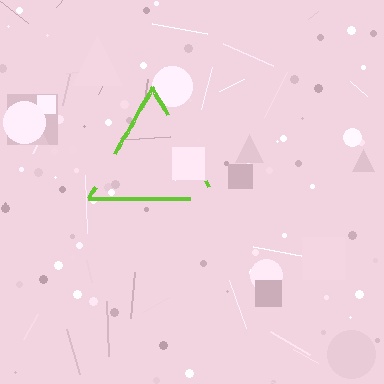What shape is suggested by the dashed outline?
The dashed outline suggests a triangle.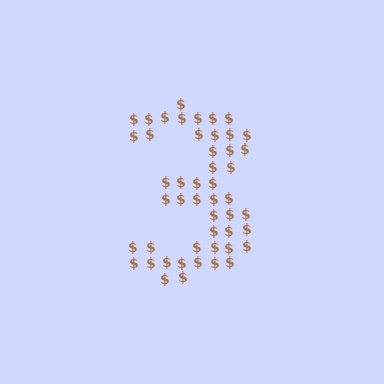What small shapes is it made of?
It is made of small dollar signs.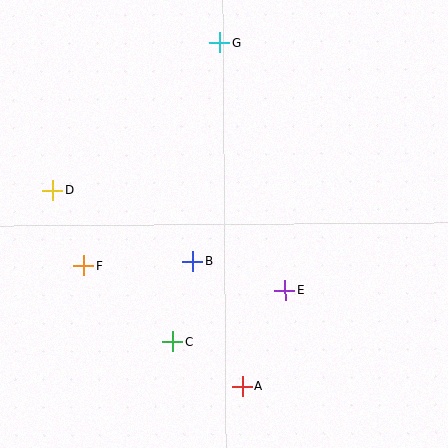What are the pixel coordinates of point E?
Point E is at (285, 291).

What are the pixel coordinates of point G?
Point G is at (219, 43).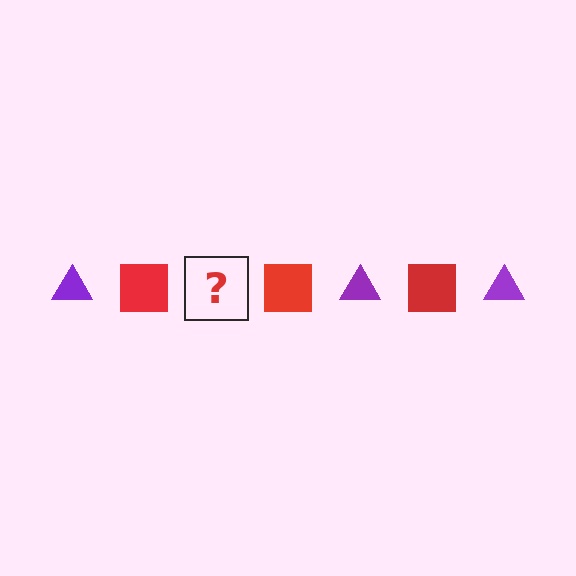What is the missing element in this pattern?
The missing element is a purple triangle.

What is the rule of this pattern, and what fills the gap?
The rule is that the pattern alternates between purple triangle and red square. The gap should be filled with a purple triangle.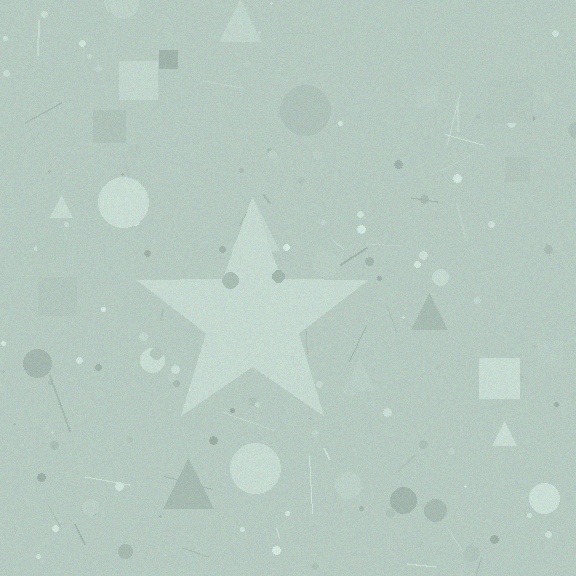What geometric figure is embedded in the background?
A star is embedded in the background.